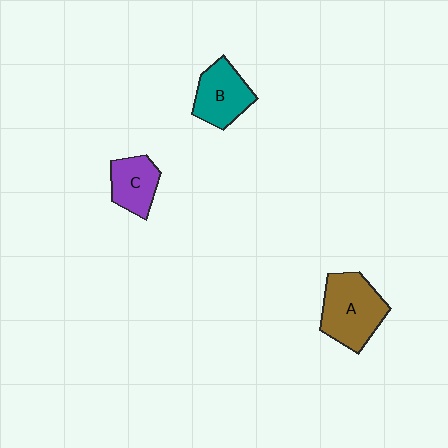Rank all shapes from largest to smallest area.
From largest to smallest: A (brown), B (teal), C (purple).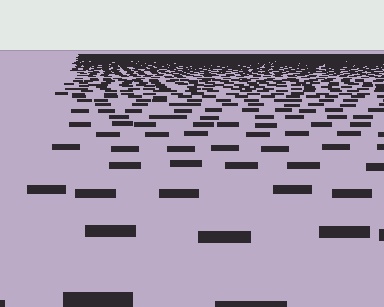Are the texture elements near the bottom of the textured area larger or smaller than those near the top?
Larger. Near the bottom, elements are closer to the viewer and appear at a bigger on-screen size.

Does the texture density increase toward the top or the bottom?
Density increases toward the top.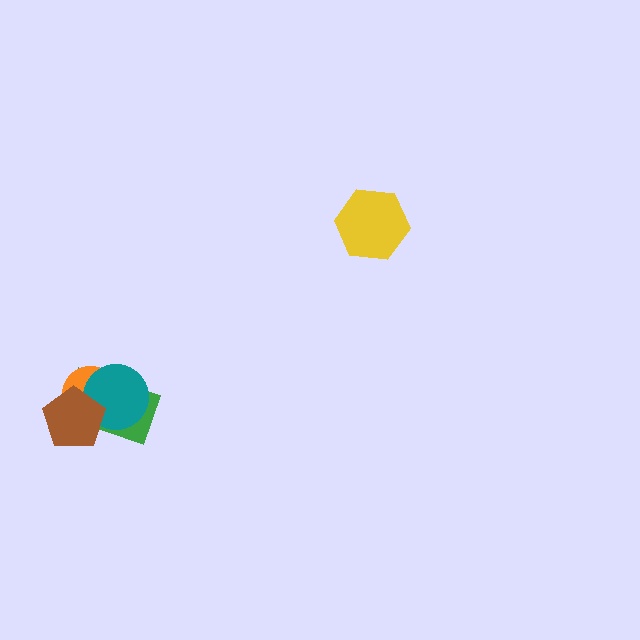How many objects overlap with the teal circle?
3 objects overlap with the teal circle.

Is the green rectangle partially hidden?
Yes, it is partially covered by another shape.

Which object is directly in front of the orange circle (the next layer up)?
The teal circle is directly in front of the orange circle.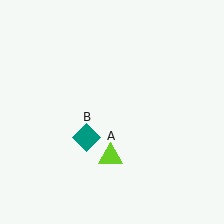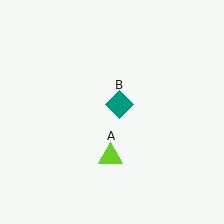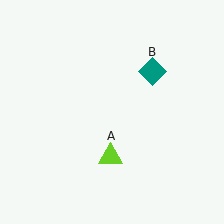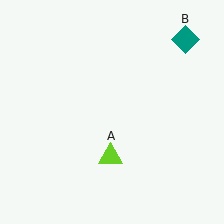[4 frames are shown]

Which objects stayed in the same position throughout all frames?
Lime triangle (object A) remained stationary.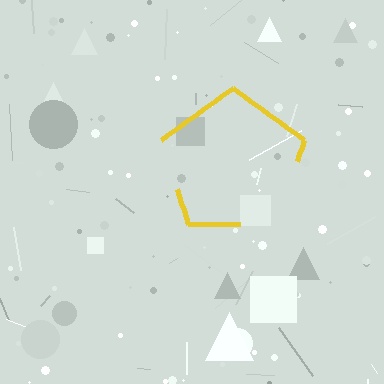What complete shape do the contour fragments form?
The contour fragments form a pentagon.